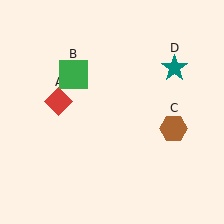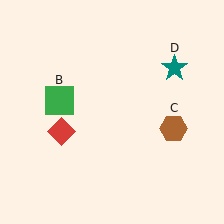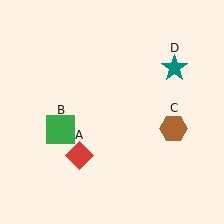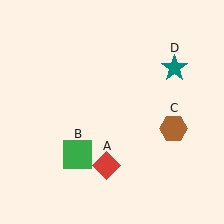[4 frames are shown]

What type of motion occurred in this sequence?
The red diamond (object A), green square (object B) rotated counterclockwise around the center of the scene.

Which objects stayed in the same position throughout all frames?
Brown hexagon (object C) and teal star (object D) remained stationary.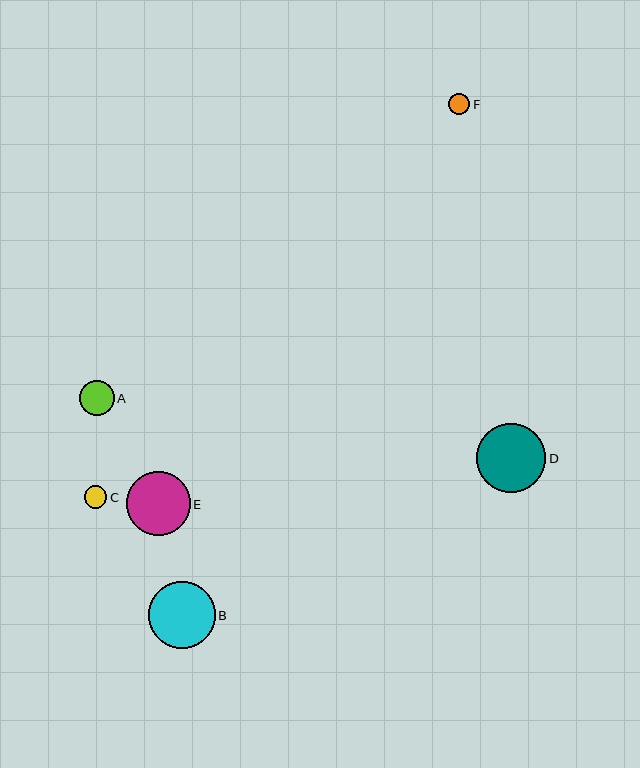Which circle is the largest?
Circle D is the largest with a size of approximately 69 pixels.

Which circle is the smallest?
Circle F is the smallest with a size of approximately 21 pixels.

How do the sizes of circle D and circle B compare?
Circle D and circle B are approximately the same size.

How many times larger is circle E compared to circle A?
Circle E is approximately 1.8 times the size of circle A.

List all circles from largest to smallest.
From largest to smallest: D, B, E, A, C, F.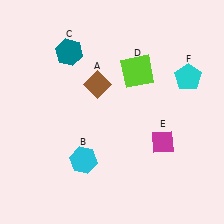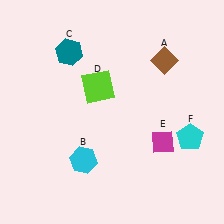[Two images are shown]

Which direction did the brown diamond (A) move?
The brown diamond (A) moved right.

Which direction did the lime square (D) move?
The lime square (D) moved left.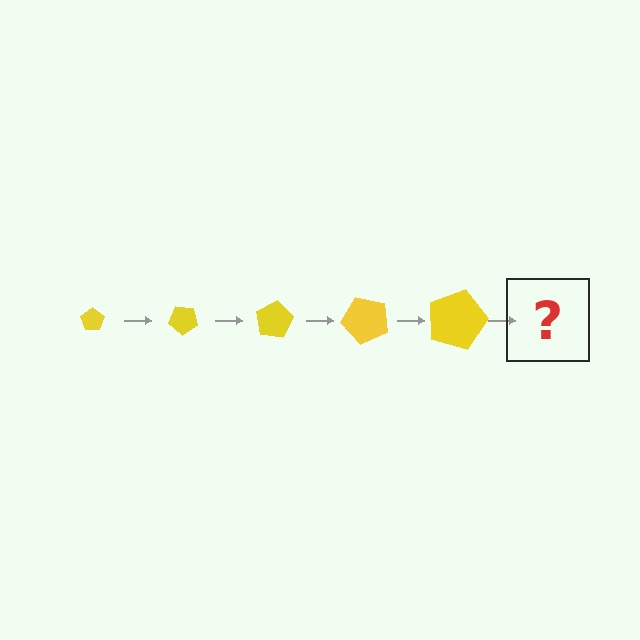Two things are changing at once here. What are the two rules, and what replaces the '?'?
The two rules are that the pentagon grows larger each step and it rotates 40 degrees each step. The '?' should be a pentagon, larger than the previous one and rotated 200 degrees from the start.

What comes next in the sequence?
The next element should be a pentagon, larger than the previous one and rotated 200 degrees from the start.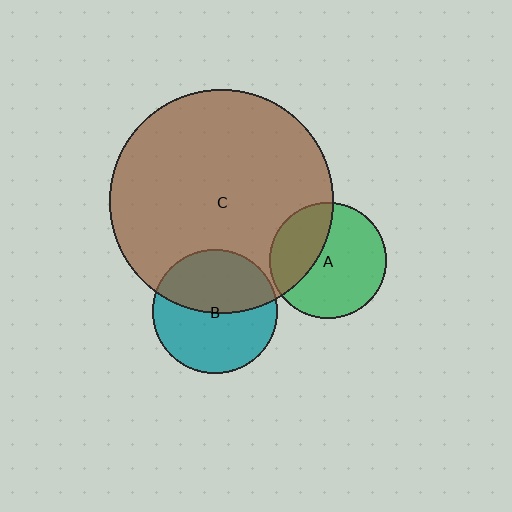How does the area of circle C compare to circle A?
Approximately 3.7 times.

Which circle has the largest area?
Circle C (brown).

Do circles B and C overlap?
Yes.